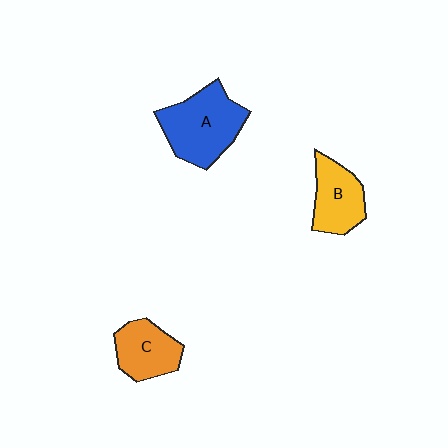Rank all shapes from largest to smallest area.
From largest to smallest: A (blue), B (yellow), C (orange).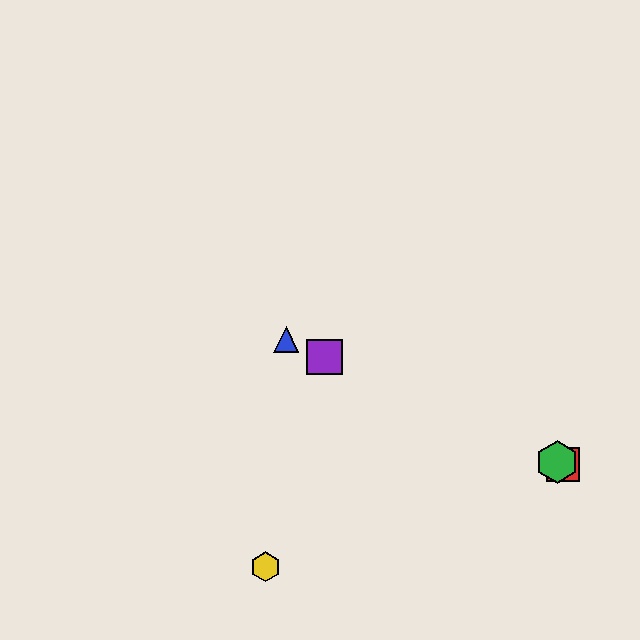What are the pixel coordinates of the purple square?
The purple square is at (325, 357).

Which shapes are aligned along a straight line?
The red square, the blue triangle, the green hexagon, the purple square are aligned along a straight line.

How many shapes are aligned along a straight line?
4 shapes (the red square, the blue triangle, the green hexagon, the purple square) are aligned along a straight line.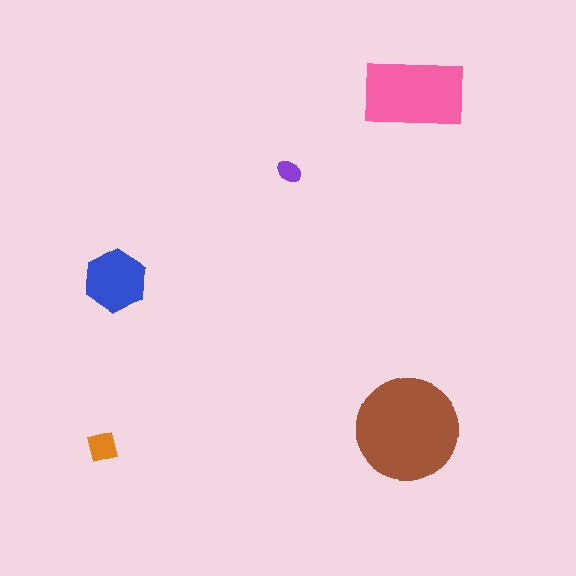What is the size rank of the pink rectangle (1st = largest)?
2nd.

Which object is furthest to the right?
The brown circle is rightmost.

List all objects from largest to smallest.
The brown circle, the pink rectangle, the blue hexagon, the orange square, the purple ellipse.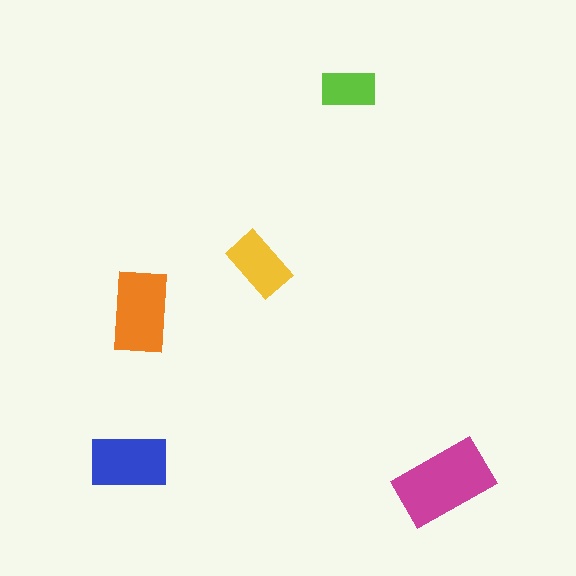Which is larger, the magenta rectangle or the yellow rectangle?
The magenta one.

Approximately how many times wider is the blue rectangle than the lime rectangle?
About 1.5 times wider.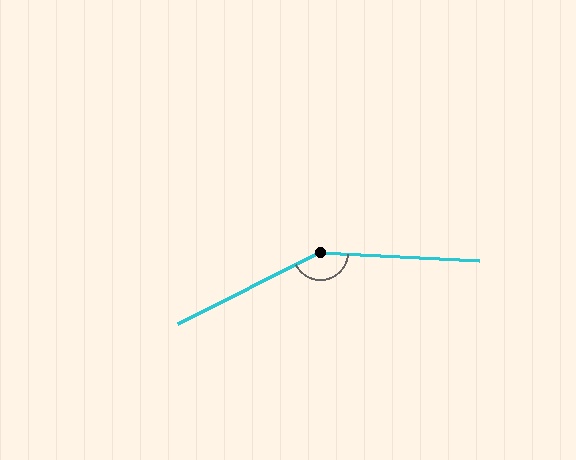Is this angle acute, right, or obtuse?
It is obtuse.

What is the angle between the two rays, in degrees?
Approximately 150 degrees.